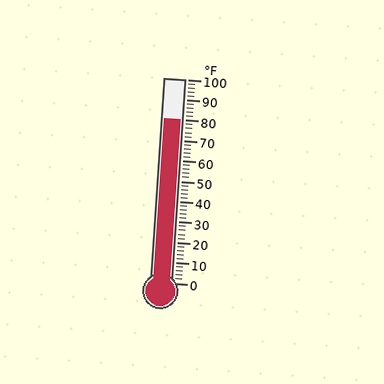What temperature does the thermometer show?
The thermometer shows approximately 80°F.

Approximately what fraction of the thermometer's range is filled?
The thermometer is filled to approximately 80% of its range.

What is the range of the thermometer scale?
The thermometer scale ranges from 0°F to 100°F.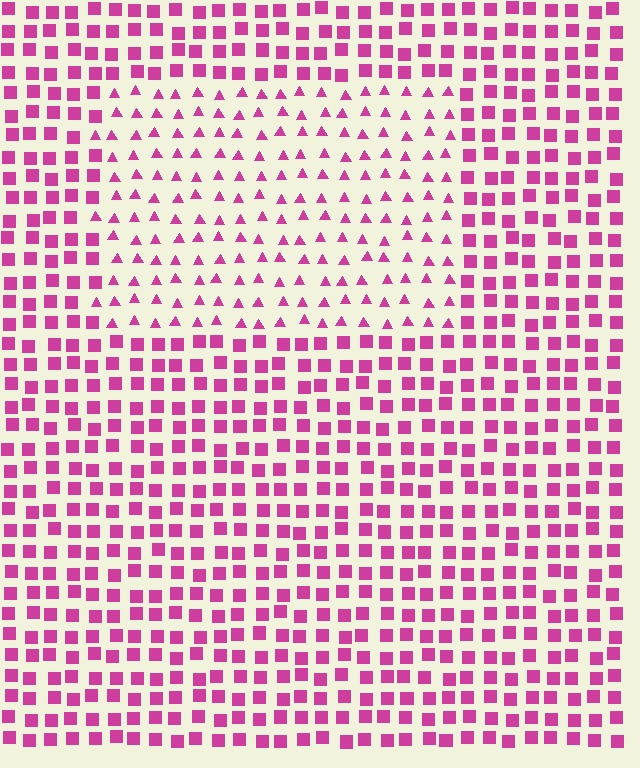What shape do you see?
I see a rectangle.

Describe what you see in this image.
The image is filled with small magenta elements arranged in a uniform grid. A rectangle-shaped region contains triangles, while the surrounding area contains squares. The boundary is defined purely by the change in element shape.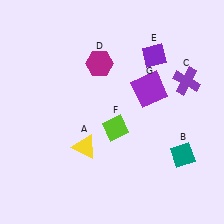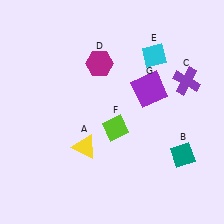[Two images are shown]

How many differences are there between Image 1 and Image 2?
There is 1 difference between the two images.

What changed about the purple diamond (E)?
In Image 1, E is purple. In Image 2, it changed to cyan.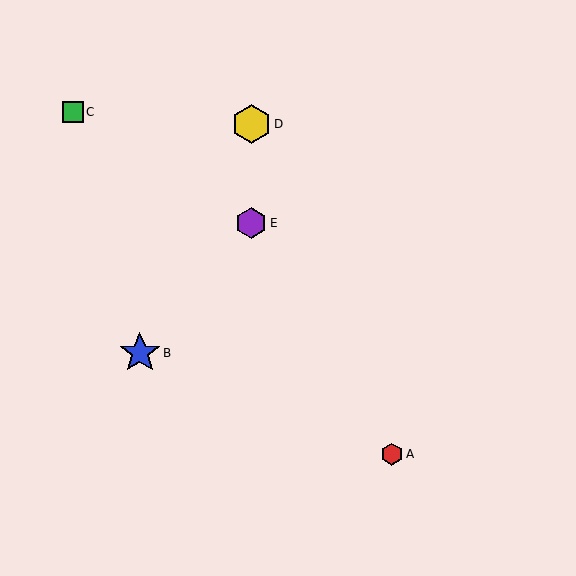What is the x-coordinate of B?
Object B is at x≈140.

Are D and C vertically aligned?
No, D is at x≈251 and C is at x≈73.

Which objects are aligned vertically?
Objects D, E are aligned vertically.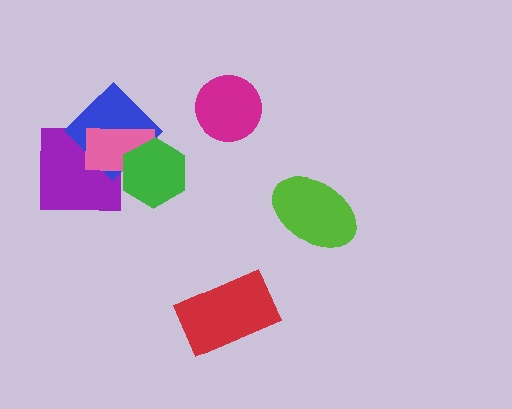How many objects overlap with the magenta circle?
0 objects overlap with the magenta circle.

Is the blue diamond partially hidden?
Yes, it is partially covered by another shape.